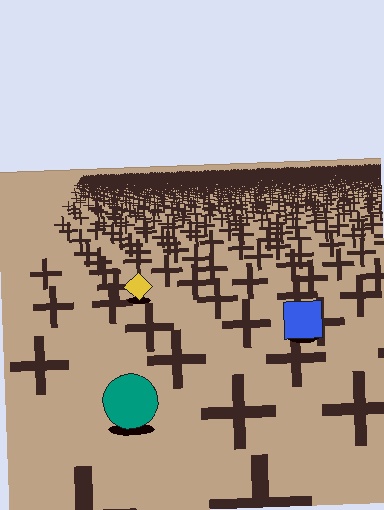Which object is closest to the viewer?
The teal circle is closest. The texture marks near it are larger and more spread out.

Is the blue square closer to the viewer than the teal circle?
No. The teal circle is closer — you can tell from the texture gradient: the ground texture is coarser near it.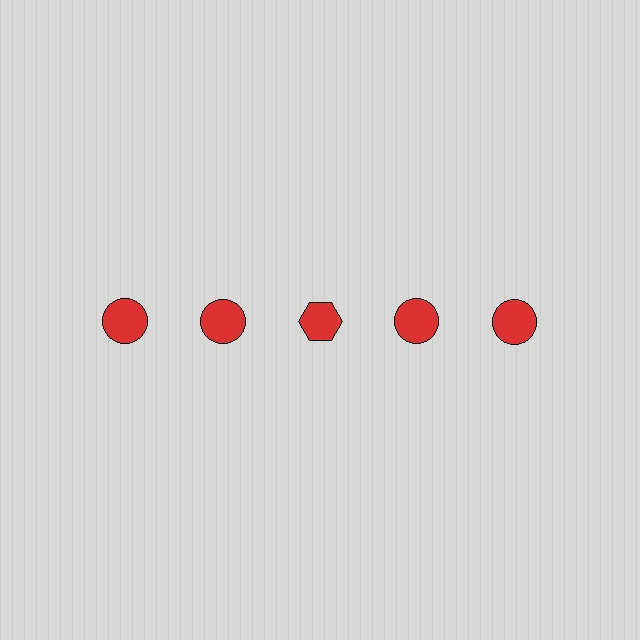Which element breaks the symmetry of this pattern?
The red hexagon in the top row, center column breaks the symmetry. All other shapes are red circles.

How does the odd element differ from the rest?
It has a different shape: hexagon instead of circle.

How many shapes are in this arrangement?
There are 5 shapes arranged in a grid pattern.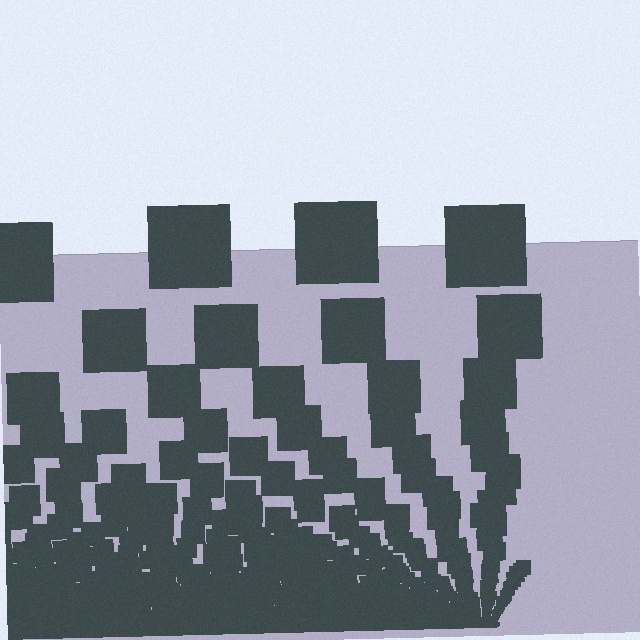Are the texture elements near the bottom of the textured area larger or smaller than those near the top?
Smaller. The gradient is inverted — elements near the bottom are smaller and denser.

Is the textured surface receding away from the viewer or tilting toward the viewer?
The surface appears to tilt toward the viewer. Texture elements get larger and sparser toward the top.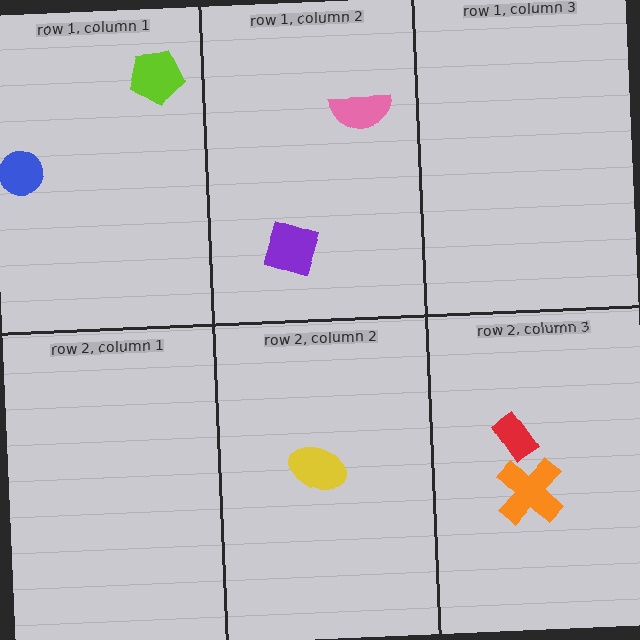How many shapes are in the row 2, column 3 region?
2.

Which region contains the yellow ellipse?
The row 2, column 2 region.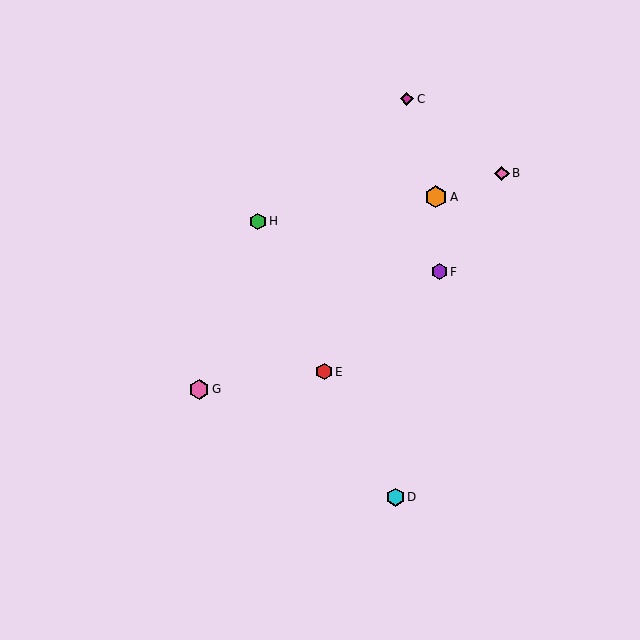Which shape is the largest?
The orange hexagon (labeled A) is the largest.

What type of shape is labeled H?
Shape H is a green hexagon.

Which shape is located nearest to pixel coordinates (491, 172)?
The pink diamond (labeled B) at (502, 173) is nearest to that location.